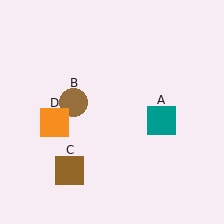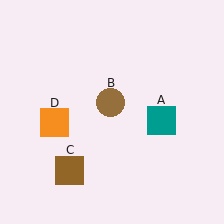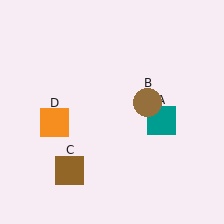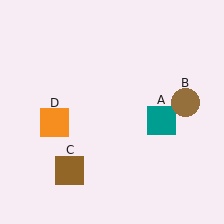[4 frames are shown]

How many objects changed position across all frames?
1 object changed position: brown circle (object B).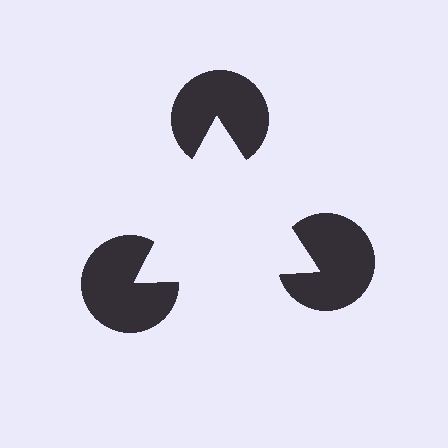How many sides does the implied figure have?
3 sides.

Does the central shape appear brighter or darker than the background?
It typically appears slightly brighter than the background, even though no actual brightness change is drawn.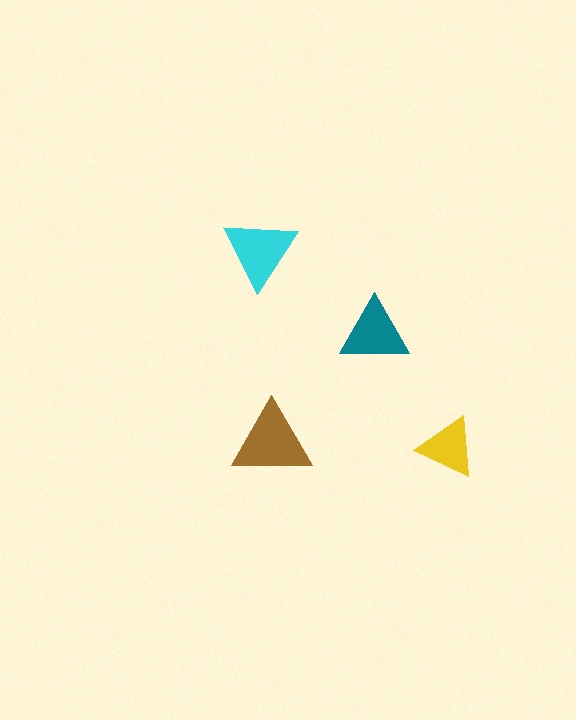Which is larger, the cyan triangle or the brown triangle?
The brown one.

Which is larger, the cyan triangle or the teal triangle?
The cyan one.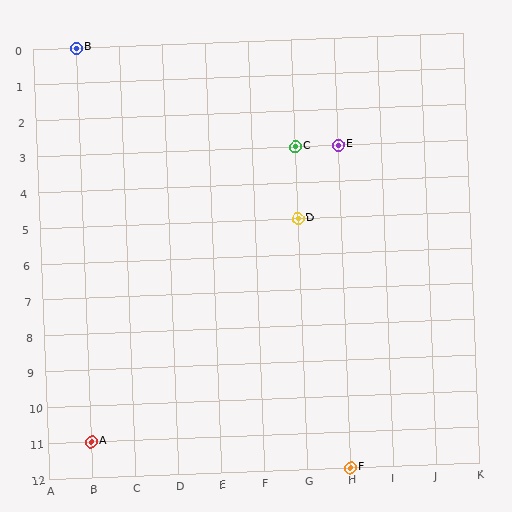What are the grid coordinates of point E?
Point E is at grid coordinates (H, 3).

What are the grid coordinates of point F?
Point F is at grid coordinates (H, 12).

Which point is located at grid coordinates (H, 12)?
Point F is at (H, 12).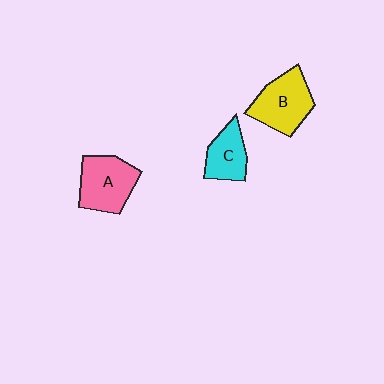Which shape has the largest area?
Shape B (yellow).